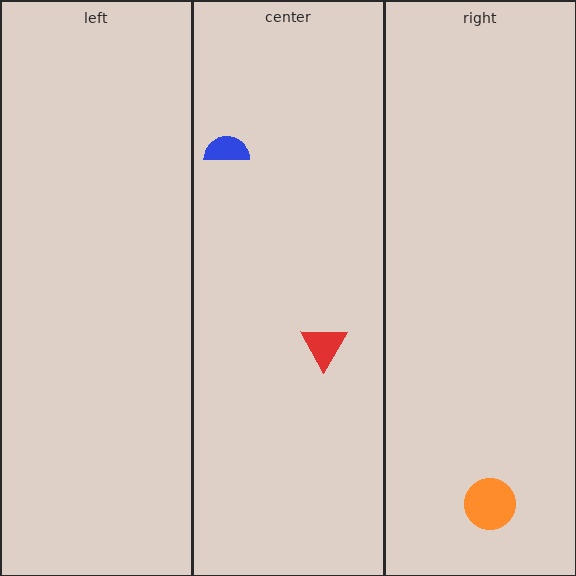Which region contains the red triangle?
The center region.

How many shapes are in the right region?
1.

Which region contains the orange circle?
The right region.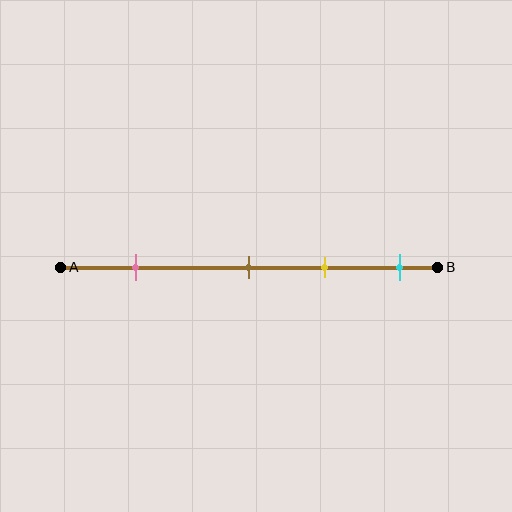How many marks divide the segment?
There are 4 marks dividing the segment.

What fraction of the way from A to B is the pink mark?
The pink mark is approximately 20% (0.2) of the way from A to B.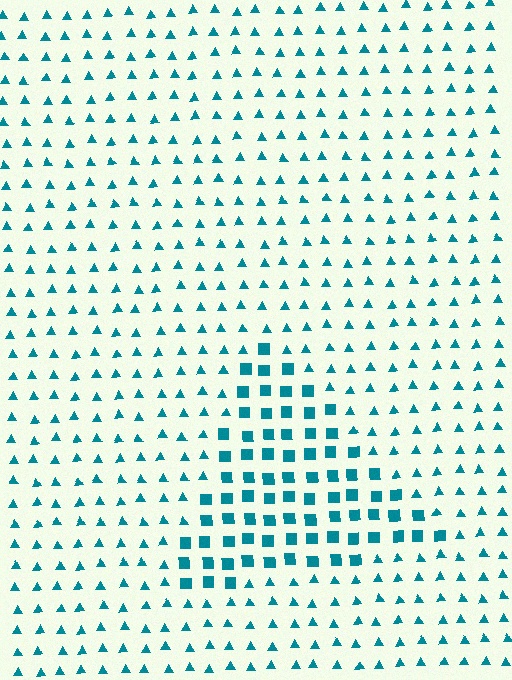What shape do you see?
I see a triangle.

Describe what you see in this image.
The image is filled with small teal elements arranged in a uniform grid. A triangle-shaped region contains squares, while the surrounding area contains triangles. The boundary is defined purely by the change in element shape.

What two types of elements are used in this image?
The image uses squares inside the triangle region and triangles outside it.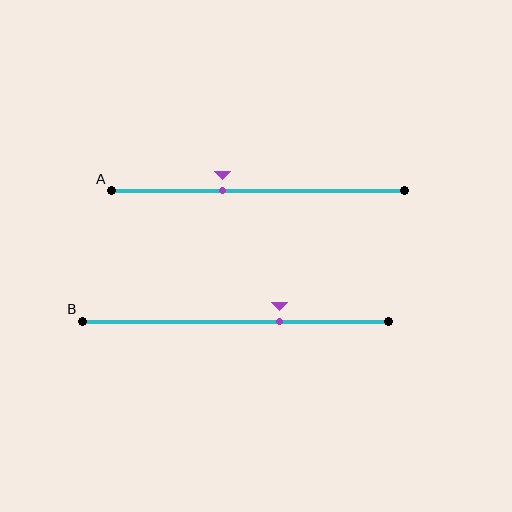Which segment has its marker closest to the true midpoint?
Segment A has its marker closest to the true midpoint.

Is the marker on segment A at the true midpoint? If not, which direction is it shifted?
No, the marker on segment A is shifted to the left by about 12% of the segment length.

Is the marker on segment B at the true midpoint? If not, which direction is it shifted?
No, the marker on segment B is shifted to the right by about 14% of the segment length.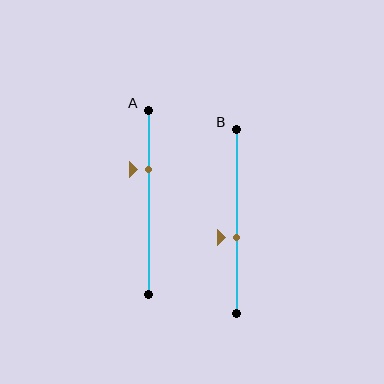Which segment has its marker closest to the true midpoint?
Segment B has its marker closest to the true midpoint.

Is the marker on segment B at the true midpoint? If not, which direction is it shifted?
No, the marker on segment B is shifted downward by about 9% of the segment length.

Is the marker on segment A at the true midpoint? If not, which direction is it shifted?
No, the marker on segment A is shifted upward by about 18% of the segment length.